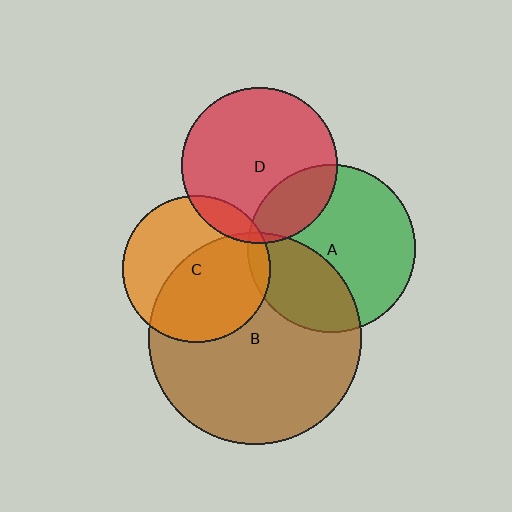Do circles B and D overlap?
Yes.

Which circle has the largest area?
Circle B (brown).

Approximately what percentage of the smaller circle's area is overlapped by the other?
Approximately 5%.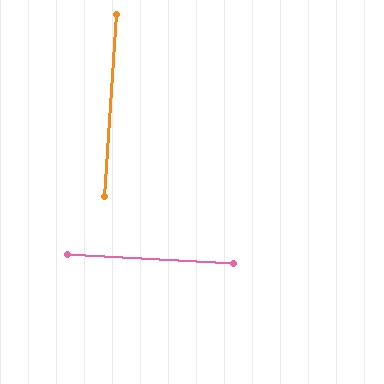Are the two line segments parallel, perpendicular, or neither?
Perpendicular — they meet at approximately 89°.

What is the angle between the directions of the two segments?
Approximately 89 degrees.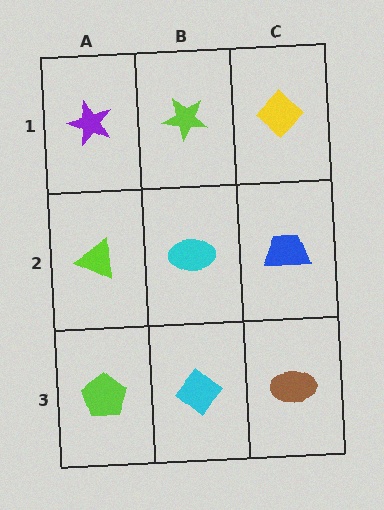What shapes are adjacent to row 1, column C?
A blue trapezoid (row 2, column C), a lime star (row 1, column B).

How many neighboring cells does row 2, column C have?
3.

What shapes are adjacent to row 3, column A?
A lime triangle (row 2, column A), a cyan diamond (row 3, column B).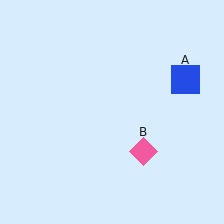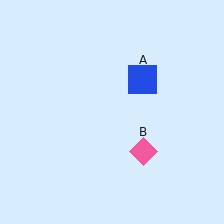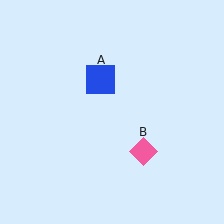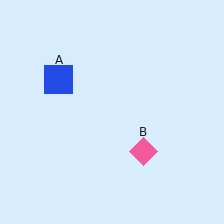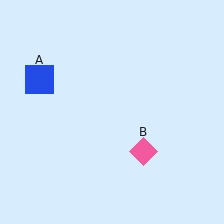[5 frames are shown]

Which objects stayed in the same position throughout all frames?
Pink diamond (object B) remained stationary.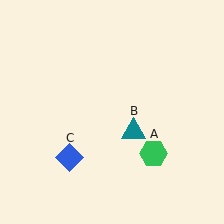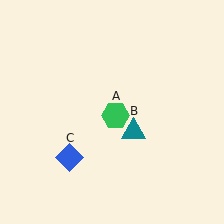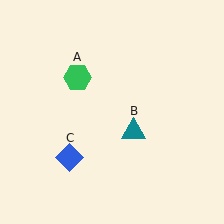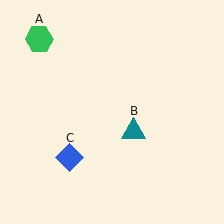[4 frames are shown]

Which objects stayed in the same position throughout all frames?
Teal triangle (object B) and blue diamond (object C) remained stationary.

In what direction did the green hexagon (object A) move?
The green hexagon (object A) moved up and to the left.